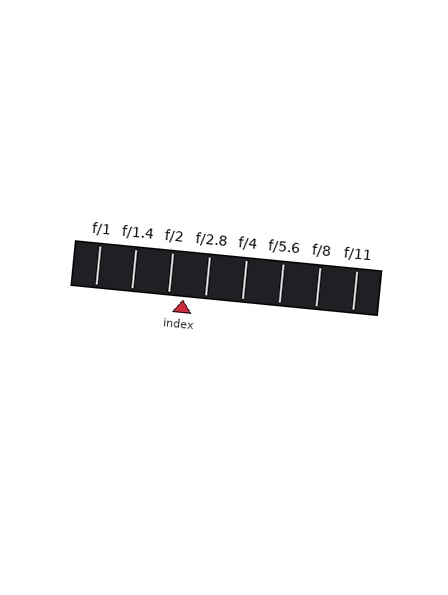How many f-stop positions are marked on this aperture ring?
There are 8 f-stop positions marked.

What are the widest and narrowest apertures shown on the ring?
The widest aperture shown is f/1 and the narrowest is f/11.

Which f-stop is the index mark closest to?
The index mark is closest to f/2.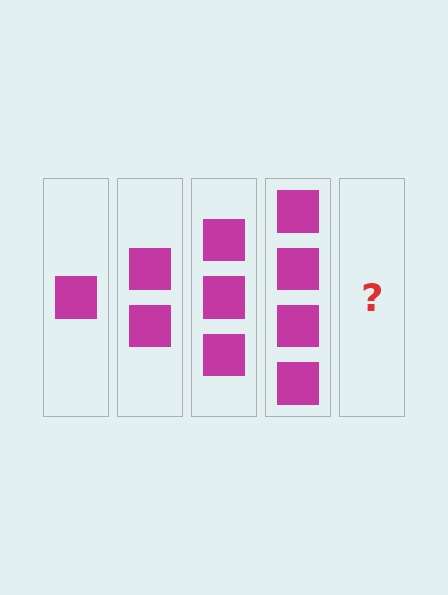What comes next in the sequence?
The next element should be 5 squares.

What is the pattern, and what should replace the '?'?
The pattern is that each step adds one more square. The '?' should be 5 squares.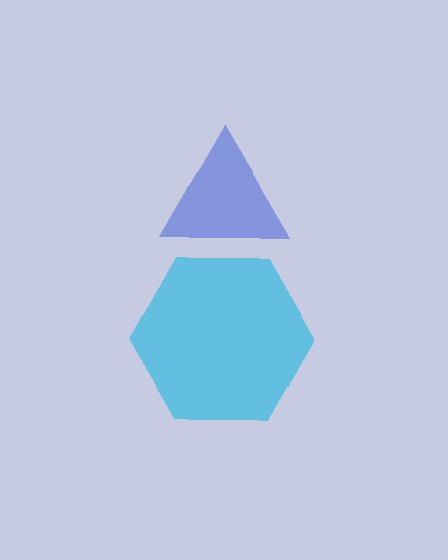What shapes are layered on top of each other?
The layered shapes are: a blue triangle, a cyan hexagon.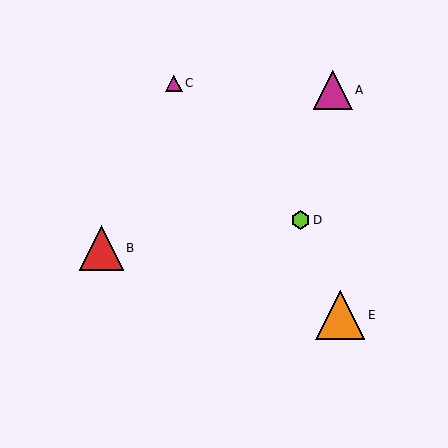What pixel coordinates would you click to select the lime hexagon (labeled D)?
Click at (300, 220) to select the lime hexagon D.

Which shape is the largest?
The orange triangle (labeled E) is the largest.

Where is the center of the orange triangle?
The center of the orange triangle is at (340, 315).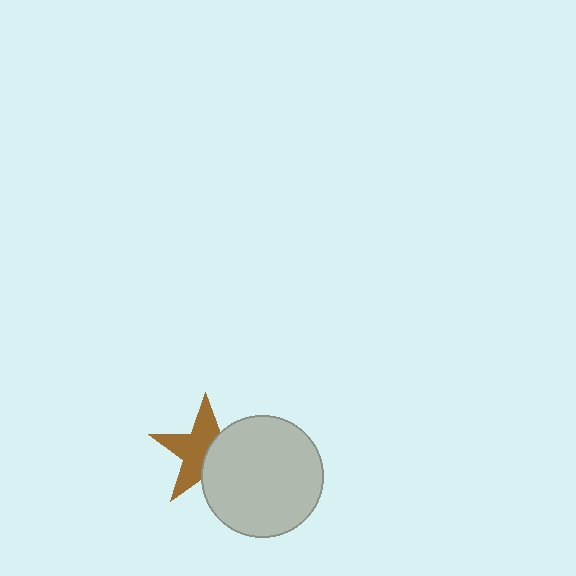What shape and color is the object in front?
The object in front is a light gray circle.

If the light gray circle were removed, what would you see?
You would see the complete brown star.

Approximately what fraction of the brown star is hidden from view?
Roughly 43% of the brown star is hidden behind the light gray circle.